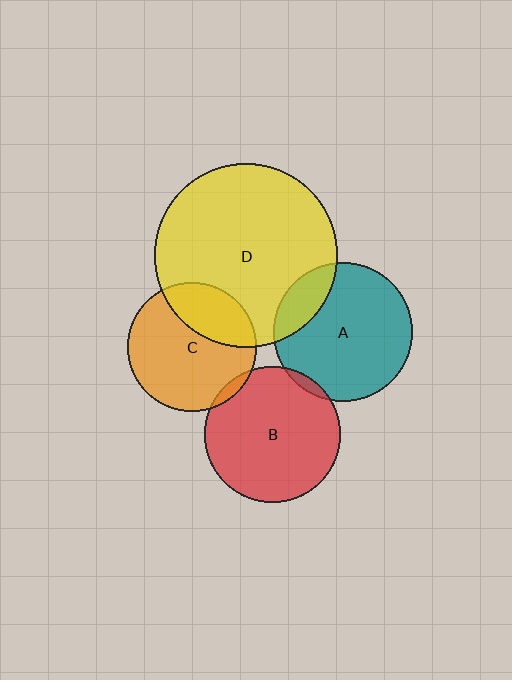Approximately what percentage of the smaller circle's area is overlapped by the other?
Approximately 30%.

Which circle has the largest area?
Circle D (yellow).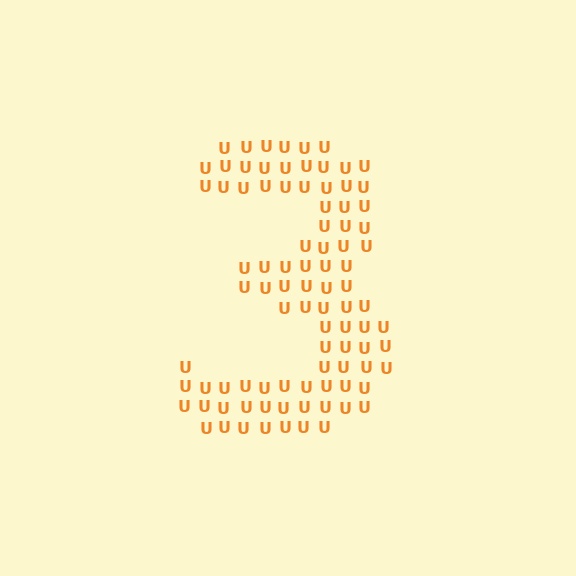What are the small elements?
The small elements are letter U's.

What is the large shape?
The large shape is the digit 3.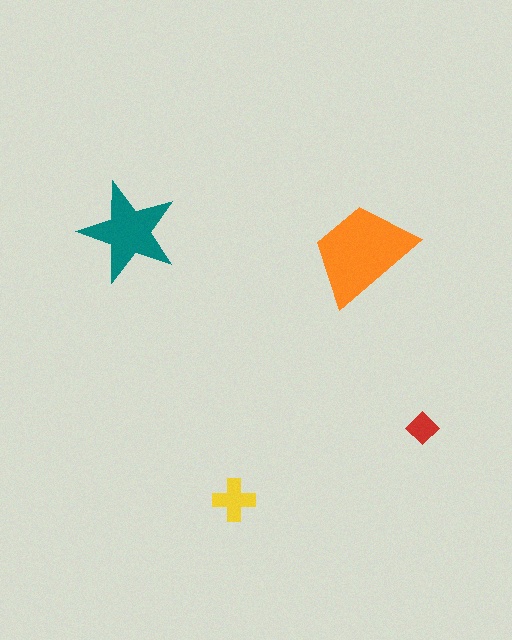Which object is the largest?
The orange trapezoid.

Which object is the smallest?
The red diamond.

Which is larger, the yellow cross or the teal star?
The teal star.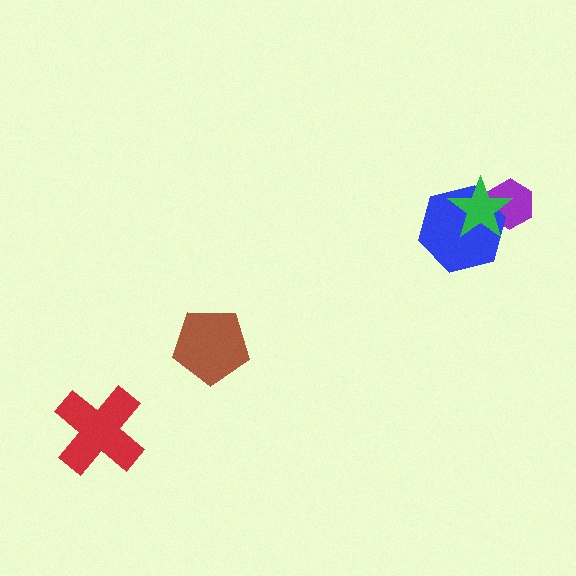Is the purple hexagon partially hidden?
Yes, it is partially covered by another shape.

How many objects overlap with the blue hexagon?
2 objects overlap with the blue hexagon.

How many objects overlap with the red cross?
0 objects overlap with the red cross.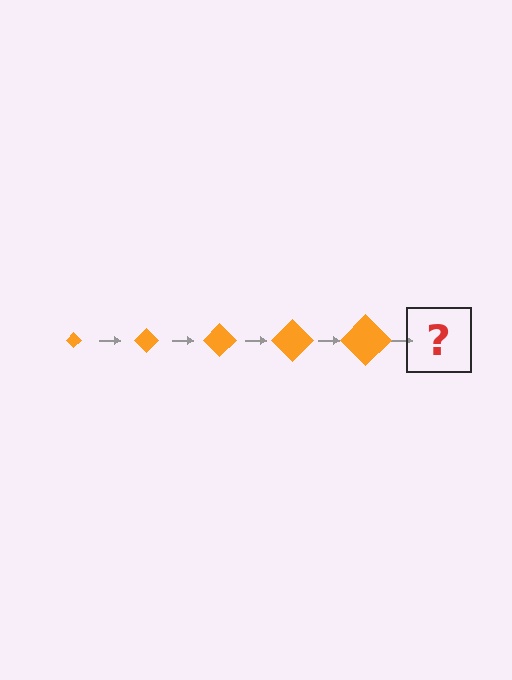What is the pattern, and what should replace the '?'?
The pattern is that the diamond gets progressively larger each step. The '?' should be an orange diamond, larger than the previous one.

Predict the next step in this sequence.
The next step is an orange diamond, larger than the previous one.